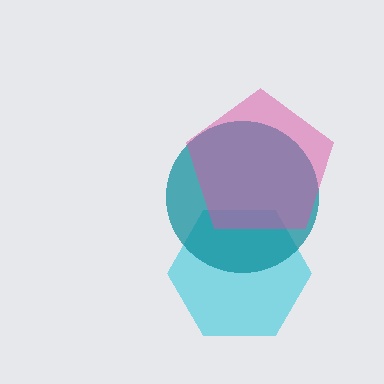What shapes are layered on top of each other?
The layered shapes are: a cyan hexagon, a teal circle, a pink pentagon.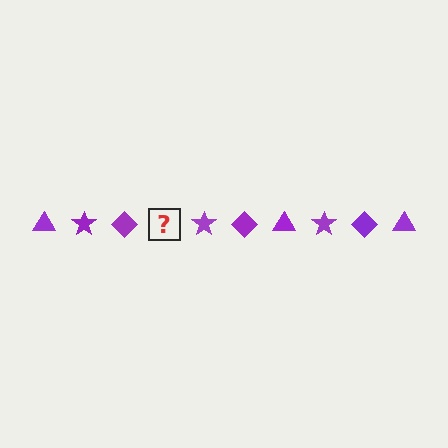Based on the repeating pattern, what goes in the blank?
The blank should be a purple triangle.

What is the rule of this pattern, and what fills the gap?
The rule is that the pattern cycles through triangle, star, diamond shapes in purple. The gap should be filled with a purple triangle.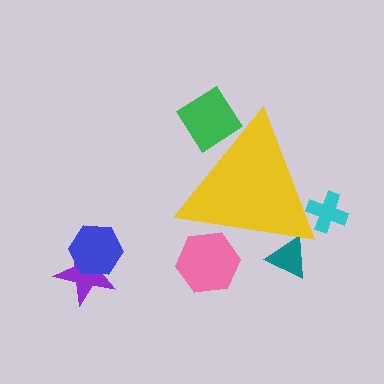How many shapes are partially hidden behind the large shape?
4 shapes are partially hidden.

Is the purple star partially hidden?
No, the purple star is fully visible.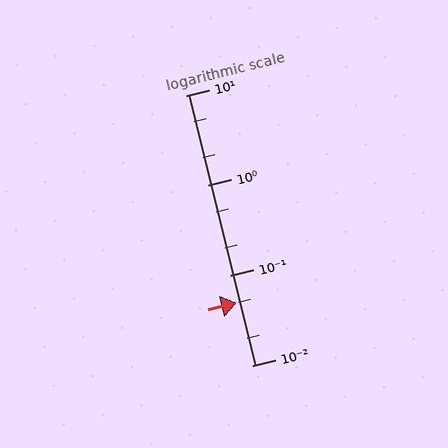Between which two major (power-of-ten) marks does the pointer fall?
The pointer is between 0.01 and 0.1.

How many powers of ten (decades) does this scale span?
The scale spans 3 decades, from 0.01 to 10.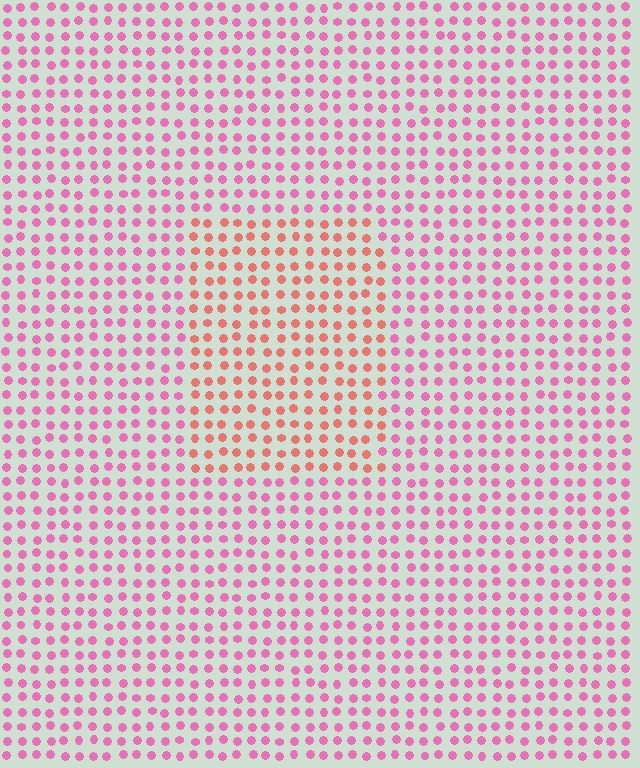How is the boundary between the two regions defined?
The boundary is defined purely by a slight shift in hue (about 39 degrees). Spacing, size, and orientation are identical on both sides.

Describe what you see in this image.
The image is filled with small pink elements in a uniform arrangement. A rectangle-shaped region is visible where the elements are tinted to a slightly different hue, forming a subtle color boundary.